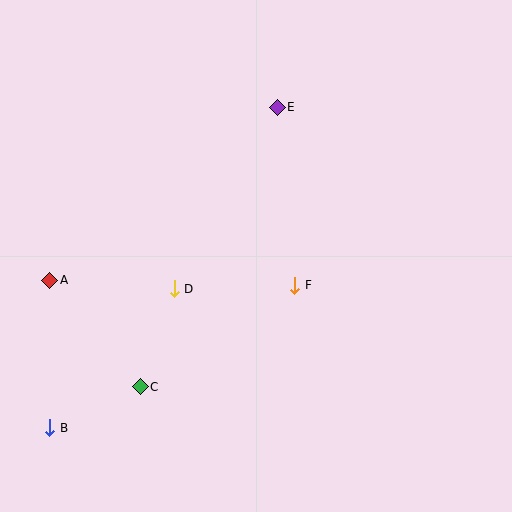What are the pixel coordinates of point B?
Point B is at (50, 428).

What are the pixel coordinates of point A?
Point A is at (50, 280).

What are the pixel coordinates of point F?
Point F is at (295, 285).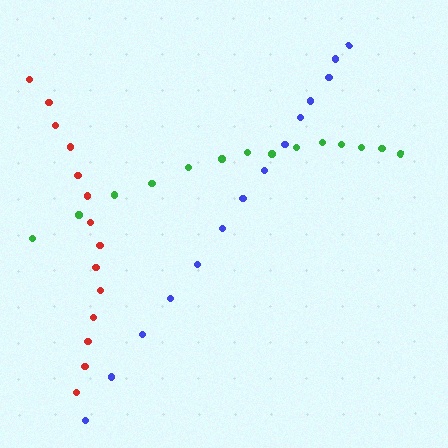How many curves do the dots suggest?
There are 3 distinct paths.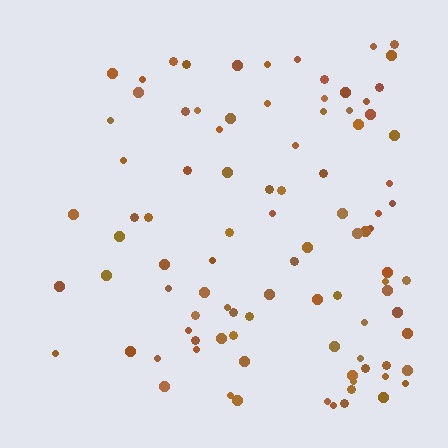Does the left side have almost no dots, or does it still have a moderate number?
Still a moderate number, just noticeably fewer than the right.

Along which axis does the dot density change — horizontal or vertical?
Horizontal.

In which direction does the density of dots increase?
From left to right, with the right side densest.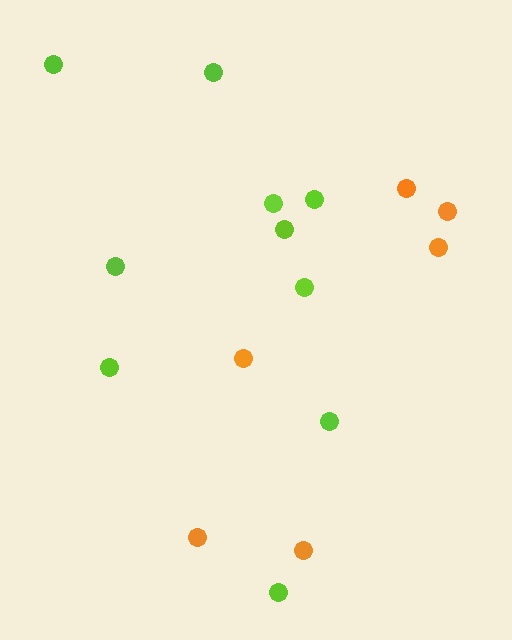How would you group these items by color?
There are 2 groups: one group of lime circles (10) and one group of orange circles (6).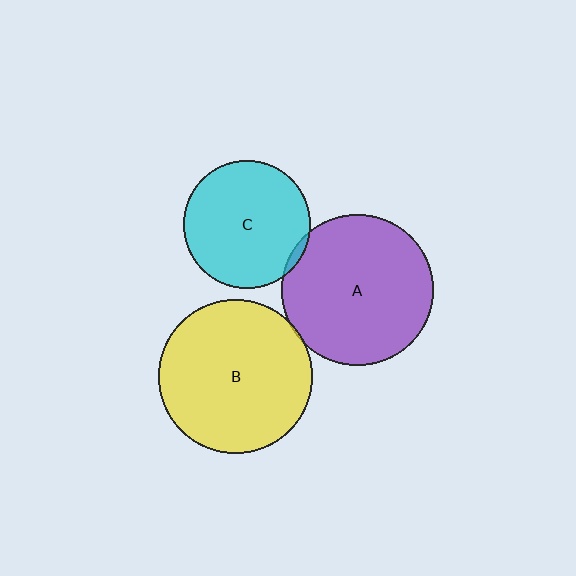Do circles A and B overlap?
Yes.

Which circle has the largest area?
Circle B (yellow).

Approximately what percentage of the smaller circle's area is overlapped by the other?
Approximately 5%.